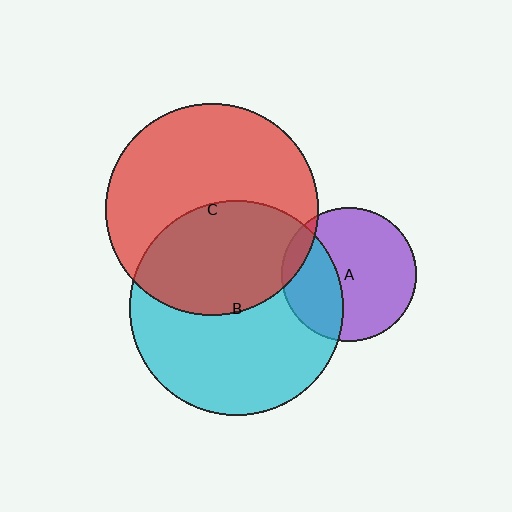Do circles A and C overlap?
Yes.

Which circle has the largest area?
Circle B (cyan).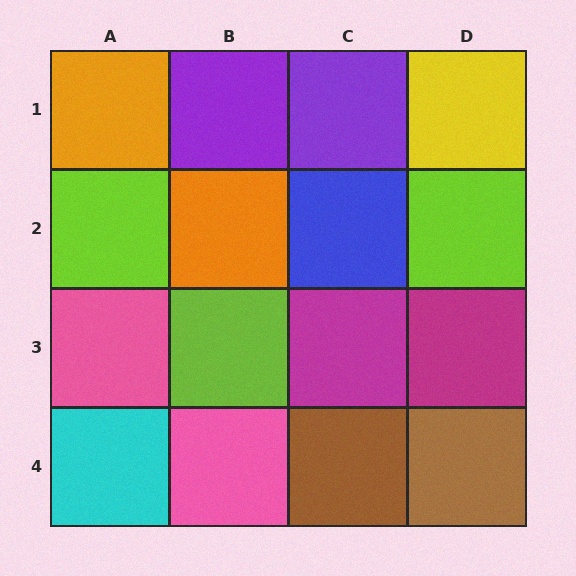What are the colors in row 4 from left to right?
Cyan, pink, brown, brown.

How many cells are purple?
2 cells are purple.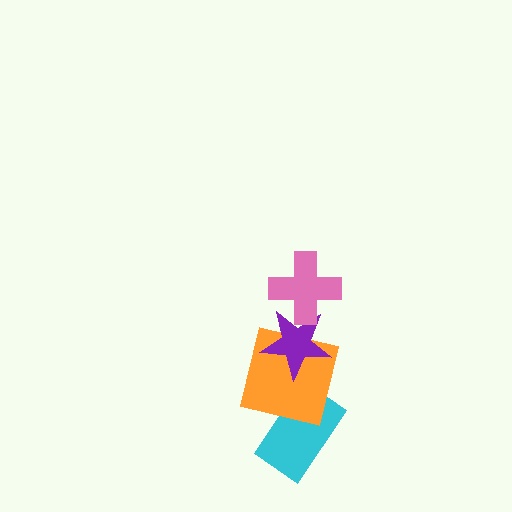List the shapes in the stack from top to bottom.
From top to bottom: the pink cross, the purple star, the orange square, the cyan rectangle.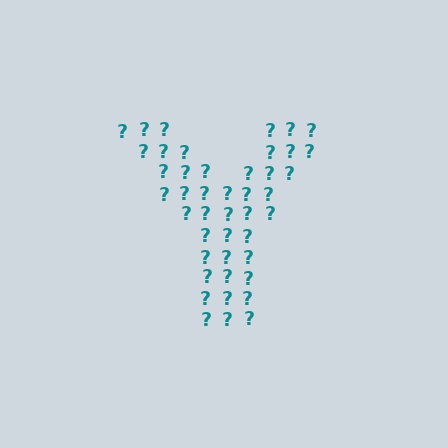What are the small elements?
The small elements are question marks.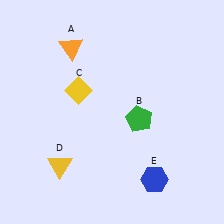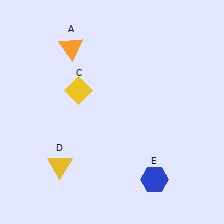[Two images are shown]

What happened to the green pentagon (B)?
The green pentagon (B) was removed in Image 2. It was in the bottom-right area of Image 1.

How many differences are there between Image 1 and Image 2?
There is 1 difference between the two images.